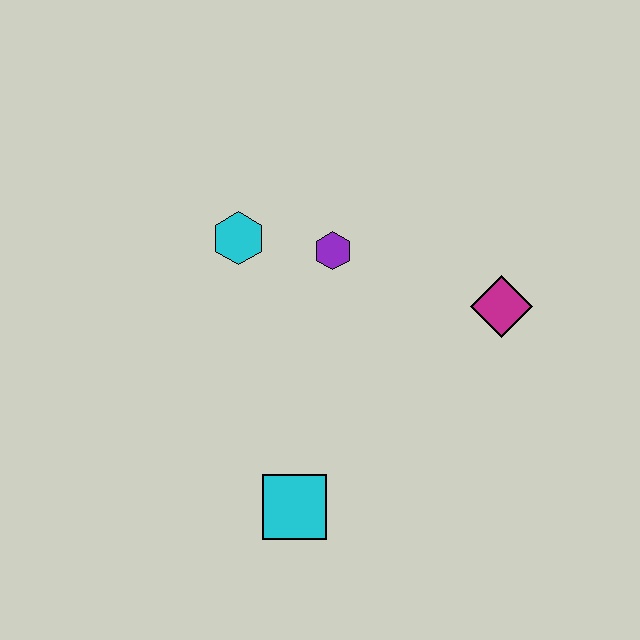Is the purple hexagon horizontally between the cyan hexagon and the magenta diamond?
Yes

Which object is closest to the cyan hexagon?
The purple hexagon is closest to the cyan hexagon.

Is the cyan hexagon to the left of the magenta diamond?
Yes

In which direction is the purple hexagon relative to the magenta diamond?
The purple hexagon is to the left of the magenta diamond.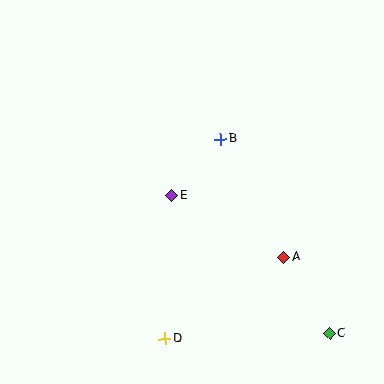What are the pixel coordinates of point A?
Point A is at (284, 258).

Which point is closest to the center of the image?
Point E at (172, 195) is closest to the center.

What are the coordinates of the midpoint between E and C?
The midpoint between E and C is at (251, 264).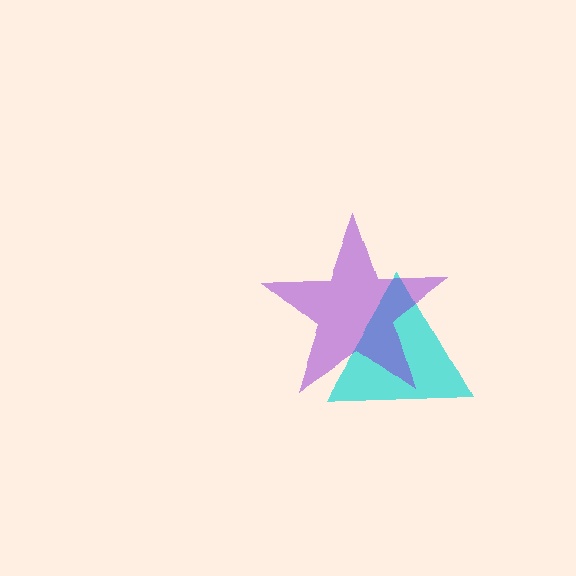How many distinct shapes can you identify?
There are 2 distinct shapes: a cyan triangle, a purple star.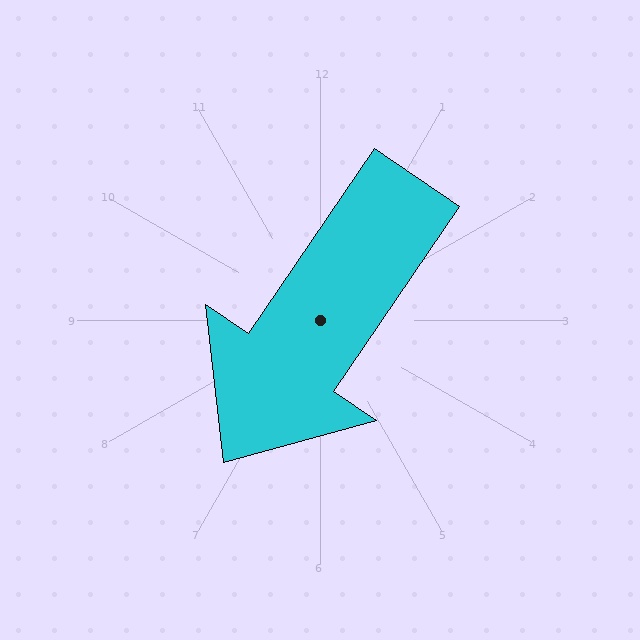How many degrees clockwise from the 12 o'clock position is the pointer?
Approximately 214 degrees.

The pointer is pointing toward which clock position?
Roughly 7 o'clock.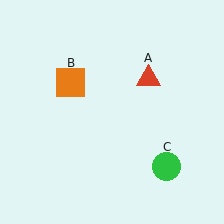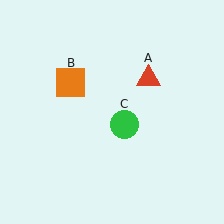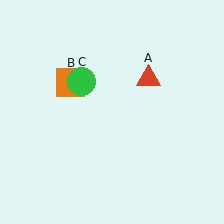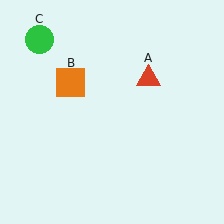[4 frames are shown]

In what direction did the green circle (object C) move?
The green circle (object C) moved up and to the left.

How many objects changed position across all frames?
1 object changed position: green circle (object C).